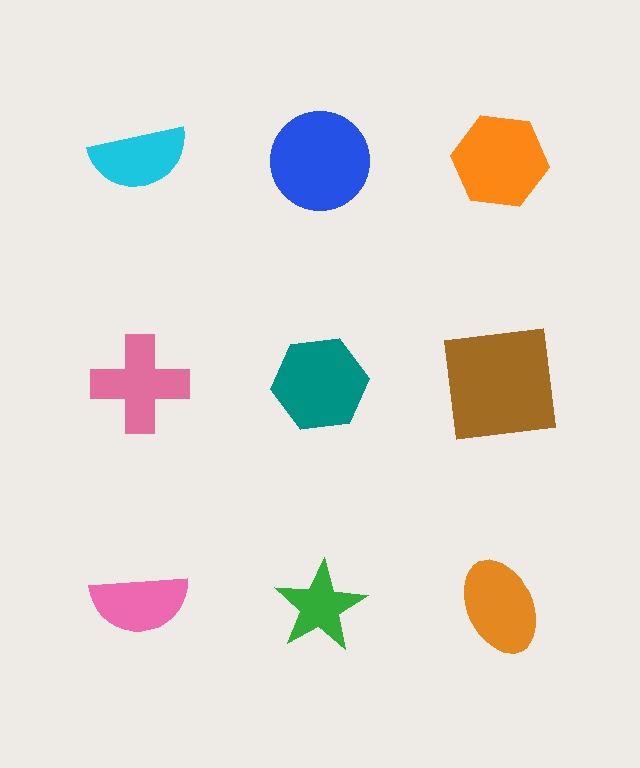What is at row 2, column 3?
A brown square.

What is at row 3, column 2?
A green star.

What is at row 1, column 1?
A cyan semicircle.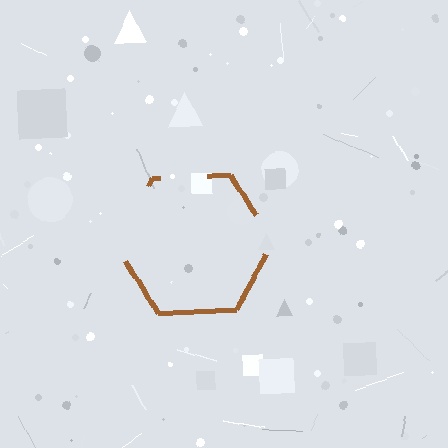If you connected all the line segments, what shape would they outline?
They would outline a hexagon.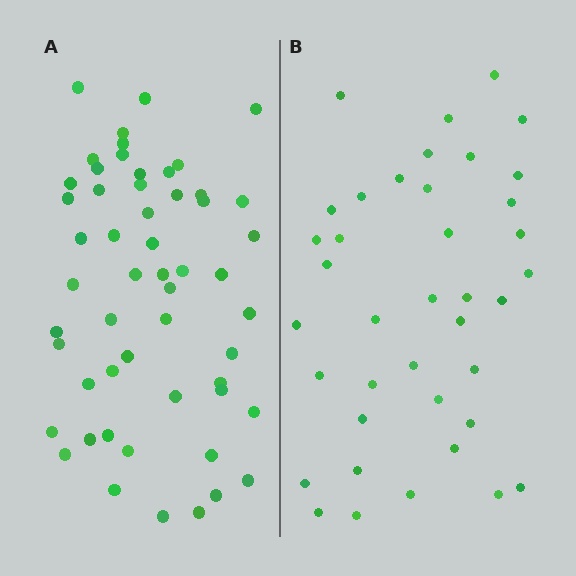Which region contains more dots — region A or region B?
Region A (the left region) has more dots.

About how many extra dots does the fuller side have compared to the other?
Region A has approximately 15 more dots than region B.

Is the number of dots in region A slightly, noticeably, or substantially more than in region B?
Region A has noticeably more, but not dramatically so. The ratio is roughly 1.4 to 1.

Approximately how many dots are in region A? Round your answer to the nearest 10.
About 50 dots. (The exact count is 54, which rounds to 50.)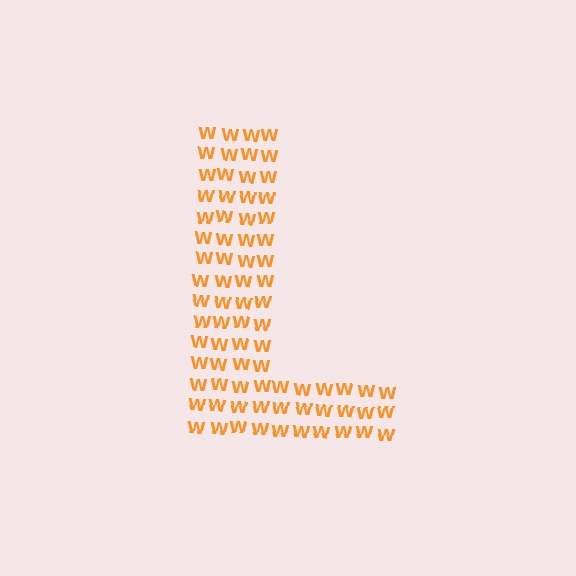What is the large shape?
The large shape is the letter L.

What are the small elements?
The small elements are letter W's.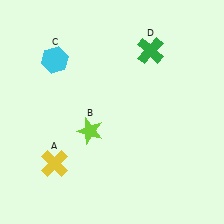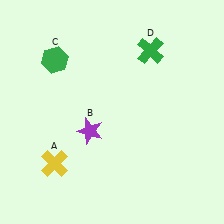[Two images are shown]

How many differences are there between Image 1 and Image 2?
There are 2 differences between the two images.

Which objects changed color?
B changed from lime to purple. C changed from cyan to green.